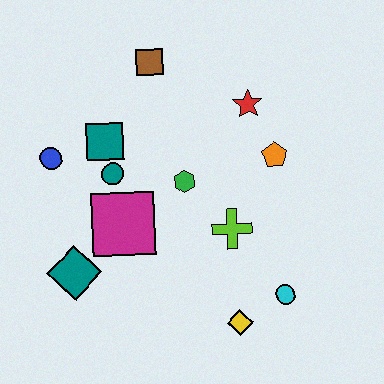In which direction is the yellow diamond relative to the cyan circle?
The yellow diamond is to the left of the cyan circle.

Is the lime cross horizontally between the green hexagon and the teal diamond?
No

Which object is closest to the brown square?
The teal square is closest to the brown square.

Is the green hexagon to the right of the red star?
No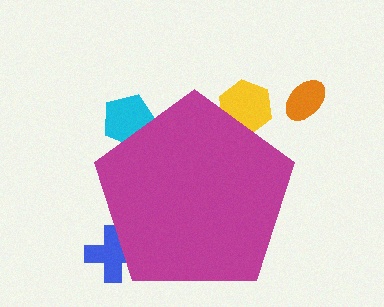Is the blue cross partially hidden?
Yes, the blue cross is partially hidden behind the magenta pentagon.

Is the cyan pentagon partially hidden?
Yes, the cyan pentagon is partially hidden behind the magenta pentagon.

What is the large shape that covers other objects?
A magenta pentagon.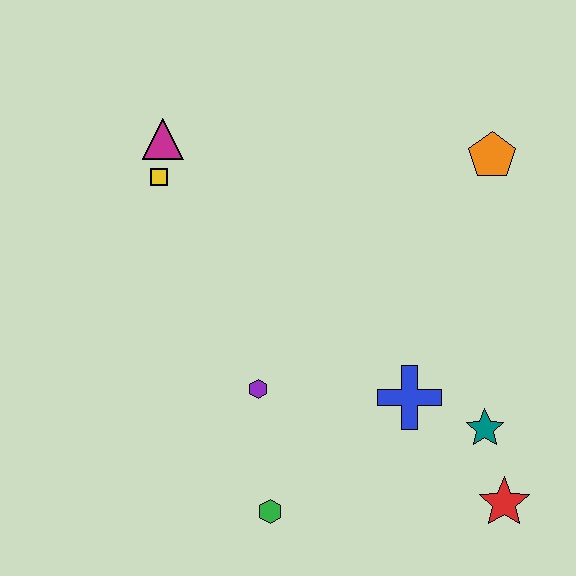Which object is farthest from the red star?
The magenta triangle is farthest from the red star.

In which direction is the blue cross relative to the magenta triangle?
The blue cross is below the magenta triangle.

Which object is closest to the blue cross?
The teal star is closest to the blue cross.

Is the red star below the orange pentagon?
Yes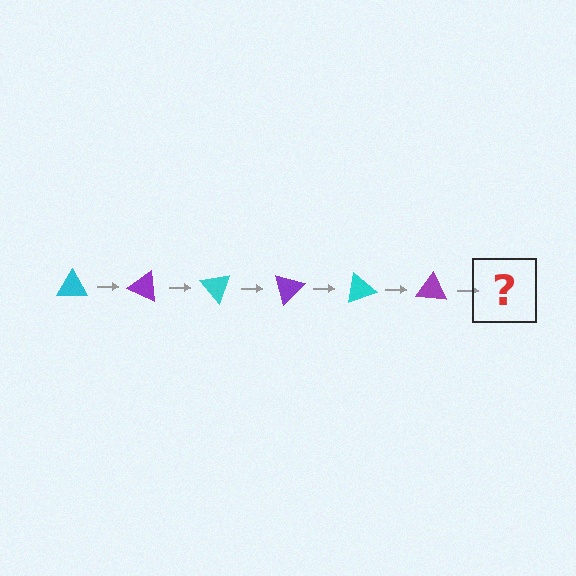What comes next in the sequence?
The next element should be a cyan triangle, rotated 150 degrees from the start.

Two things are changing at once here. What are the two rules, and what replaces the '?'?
The two rules are that it rotates 25 degrees each step and the color cycles through cyan and purple. The '?' should be a cyan triangle, rotated 150 degrees from the start.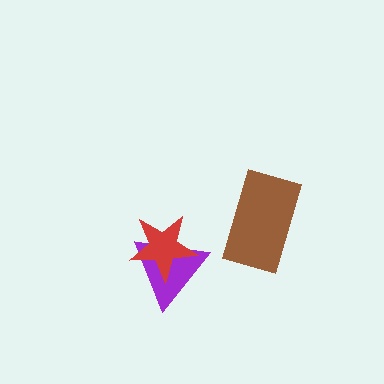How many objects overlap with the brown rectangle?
0 objects overlap with the brown rectangle.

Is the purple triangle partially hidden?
Yes, it is partially covered by another shape.